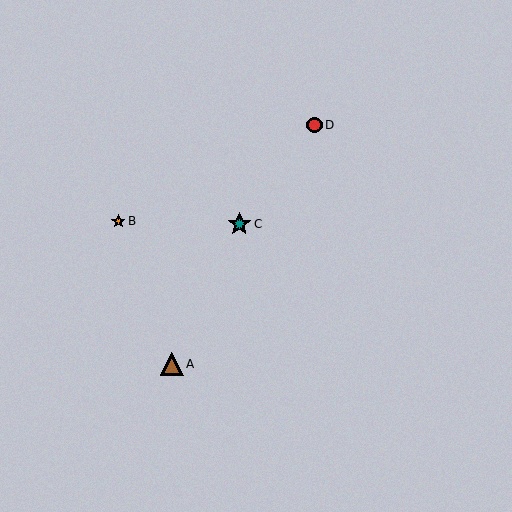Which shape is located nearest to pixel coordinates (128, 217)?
The orange star (labeled B) at (118, 222) is nearest to that location.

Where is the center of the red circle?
The center of the red circle is at (314, 125).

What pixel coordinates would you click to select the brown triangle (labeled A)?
Click at (172, 364) to select the brown triangle A.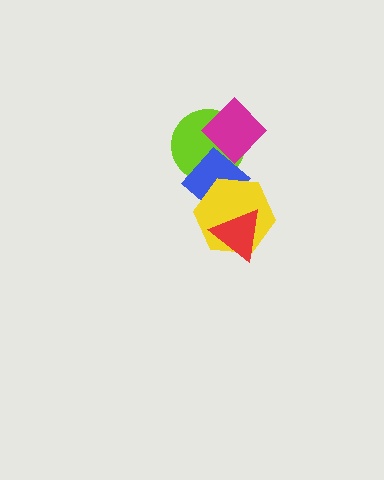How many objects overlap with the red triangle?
2 objects overlap with the red triangle.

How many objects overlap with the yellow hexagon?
2 objects overlap with the yellow hexagon.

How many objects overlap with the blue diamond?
4 objects overlap with the blue diamond.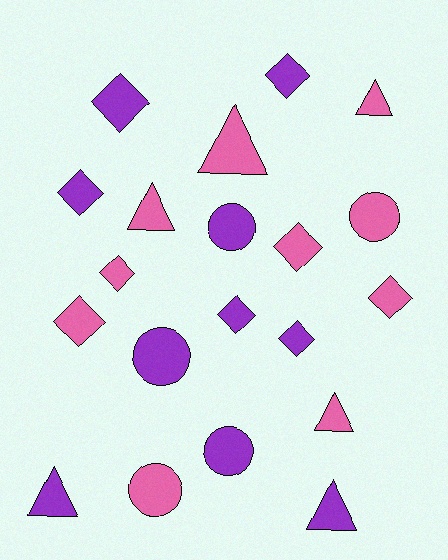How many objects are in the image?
There are 20 objects.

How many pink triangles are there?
There are 4 pink triangles.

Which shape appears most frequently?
Diamond, with 9 objects.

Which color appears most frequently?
Purple, with 10 objects.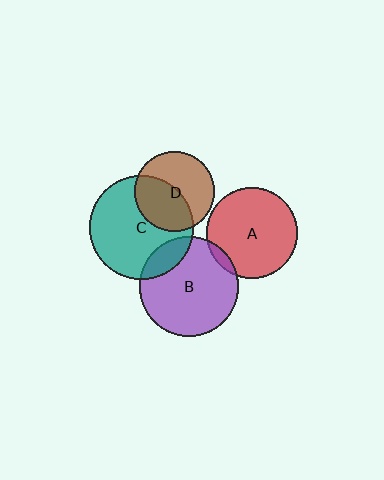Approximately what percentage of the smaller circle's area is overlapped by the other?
Approximately 15%.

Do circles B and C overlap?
Yes.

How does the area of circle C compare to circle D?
Approximately 1.7 times.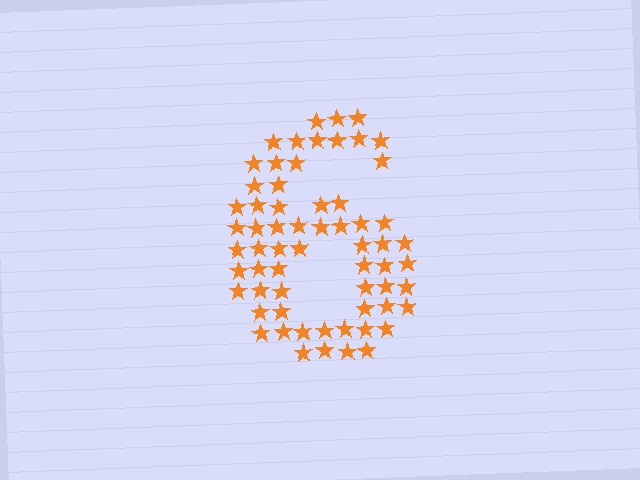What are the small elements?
The small elements are stars.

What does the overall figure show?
The overall figure shows the digit 6.